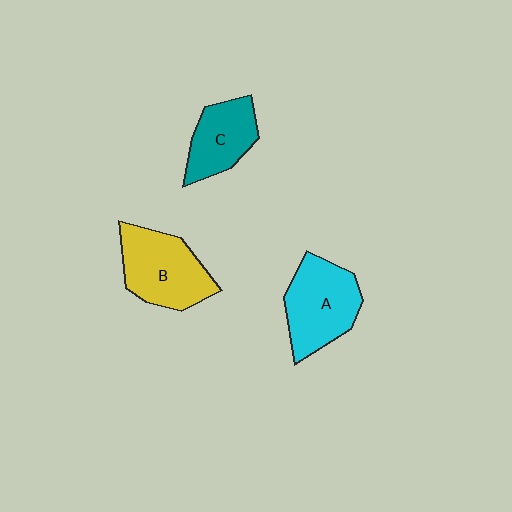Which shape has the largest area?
Shape B (yellow).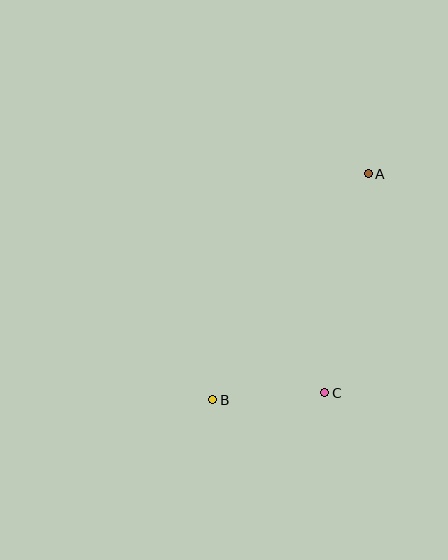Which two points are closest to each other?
Points B and C are closest to each other.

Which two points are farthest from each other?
Points A and B are farthest from each other.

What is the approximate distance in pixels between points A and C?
The distance between A and C is approximately 223 pixels.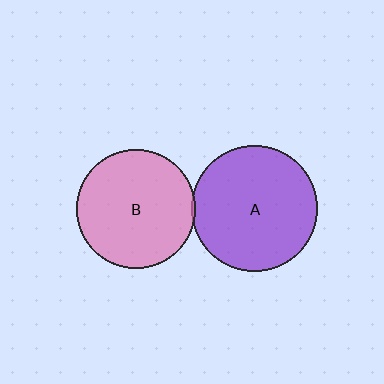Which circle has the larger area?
Circle A (purple).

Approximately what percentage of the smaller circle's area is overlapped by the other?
Approximately 5%.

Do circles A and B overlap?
Yes.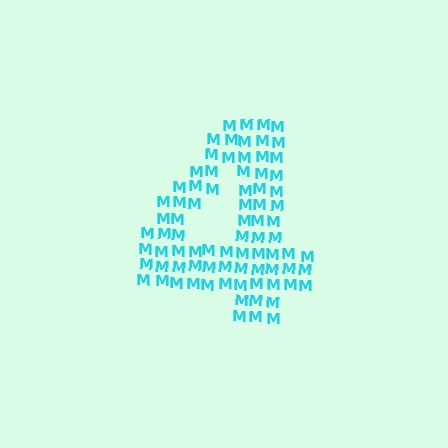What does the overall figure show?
The overall figure shows the digit 4.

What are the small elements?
The small elements are letter M's.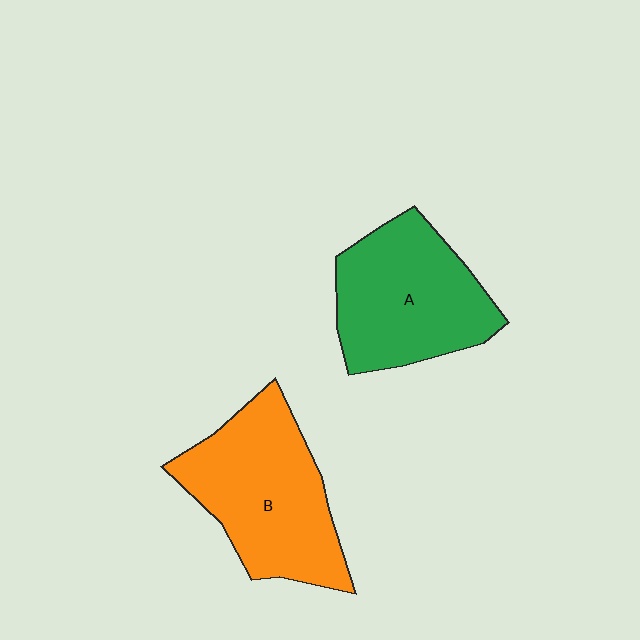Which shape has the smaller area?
Shape A (green).